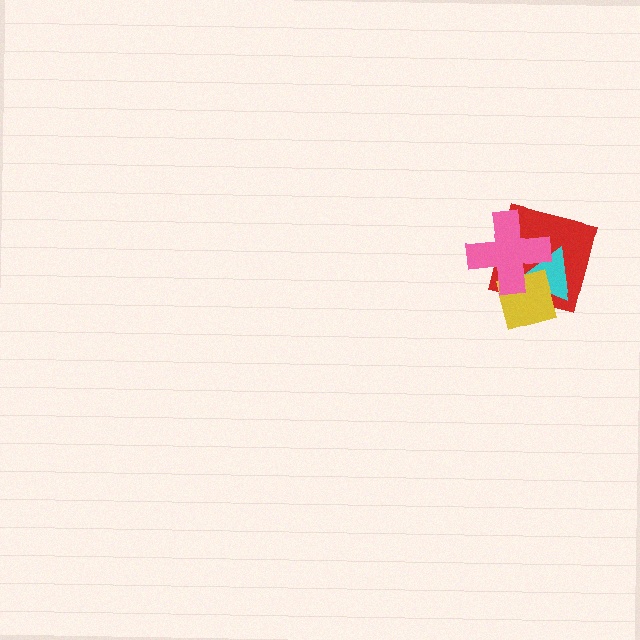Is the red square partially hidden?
Yes, it is partially covered by another shape.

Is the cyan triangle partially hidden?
Yes, it is partially covered by another shape.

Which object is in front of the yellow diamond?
The pink cross is in front of the yellow diamond.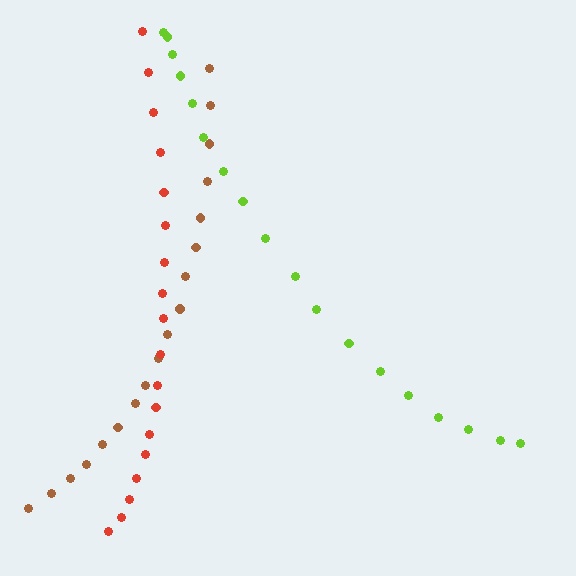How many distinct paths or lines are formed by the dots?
There are 3 distinct paths.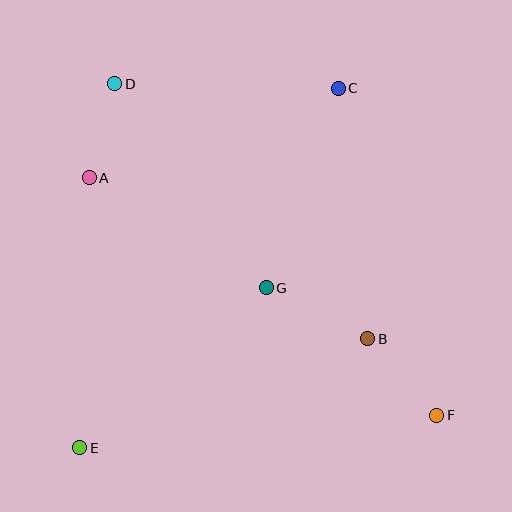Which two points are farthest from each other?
Points D and F are farthest from each other.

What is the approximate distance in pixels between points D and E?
The distance between D and E is approximately 366 pixels.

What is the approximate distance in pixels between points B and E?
The distance between B and E is approximately 308 pixels.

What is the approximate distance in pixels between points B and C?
The distance between B and C is approximately 252 pixels.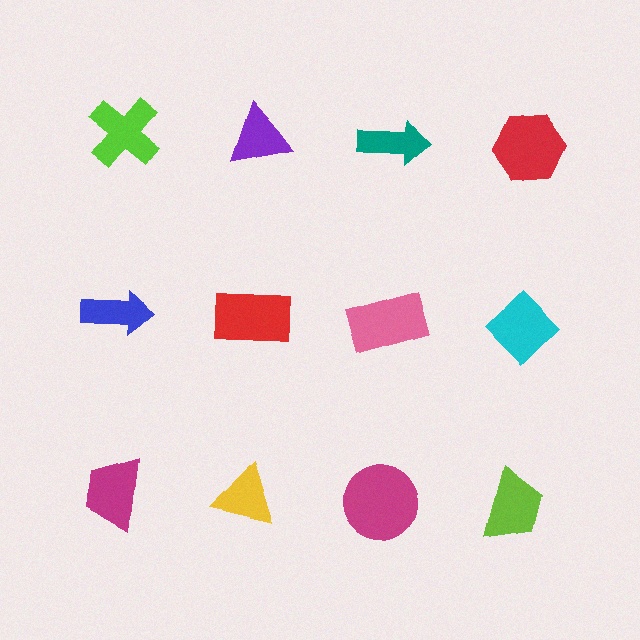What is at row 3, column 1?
A magenta trapezoid.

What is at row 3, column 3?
A magenta circle.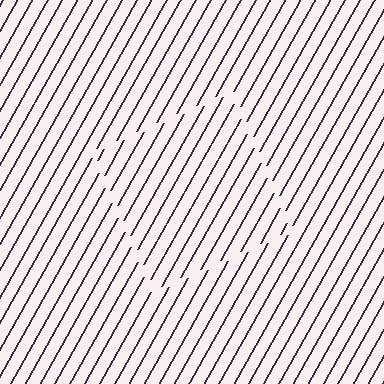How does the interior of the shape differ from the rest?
The interior of the shape contains the same grating, shifted by half a period — the contour is defined by the phase discontinuity where line-ends from the inner and outer gratings abut.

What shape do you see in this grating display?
An illusory square. The interior of the shape contains the same grating, shifted by half a period — the contour is defined by the phase discontinuity where line-ends from the inner and outer gratings abut.